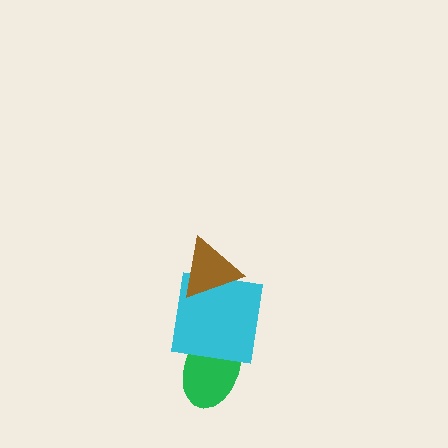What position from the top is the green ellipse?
The green ellipse is 3rd from the top.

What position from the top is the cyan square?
The cyan square is 2nd from the top.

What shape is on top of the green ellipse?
The cyan square is on top of the green ellipse.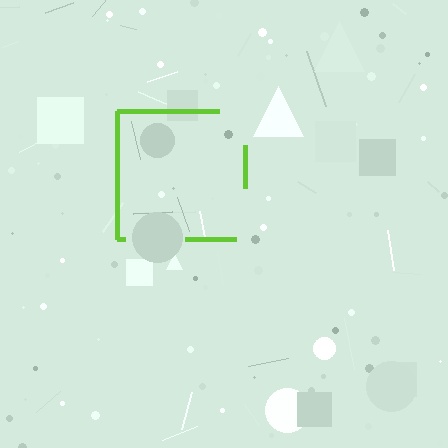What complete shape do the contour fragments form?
The contour fragments form a square.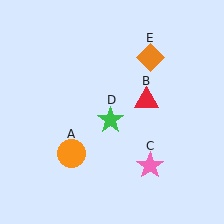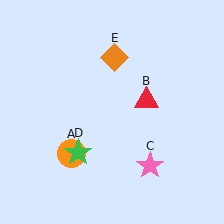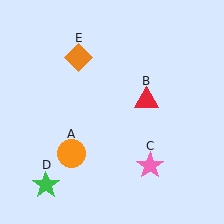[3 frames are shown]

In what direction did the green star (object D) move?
The green star (object D) moved down and to the left.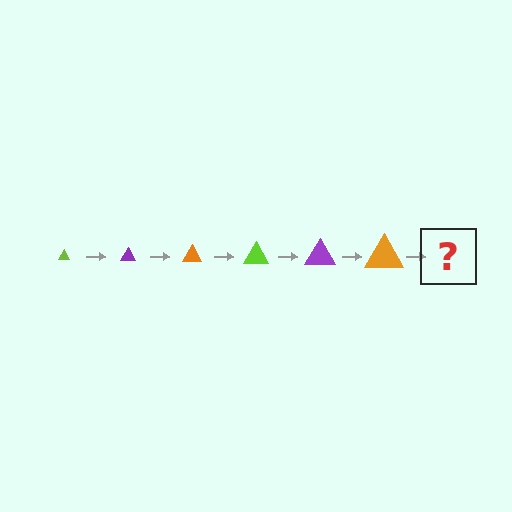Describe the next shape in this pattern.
It should be a lime triangle, larger than the previous one.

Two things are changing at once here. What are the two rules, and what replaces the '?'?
The two rules are that the triangle grows larger each step and the color cycles through lime, purple, and orange. The '?' should be a lime triangle, larger than the previous one.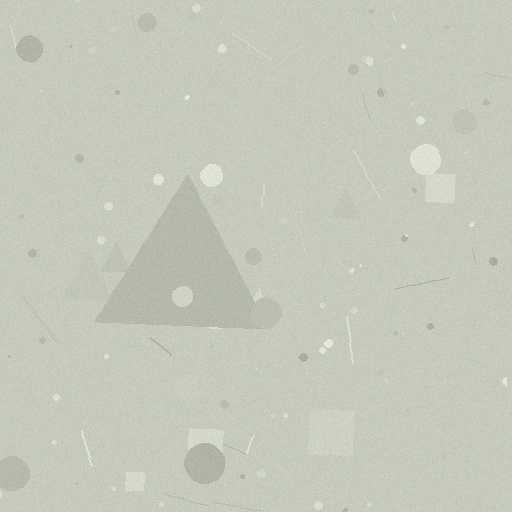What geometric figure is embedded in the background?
A triangle is embedded in the background.